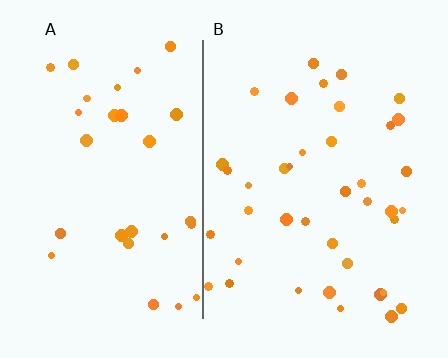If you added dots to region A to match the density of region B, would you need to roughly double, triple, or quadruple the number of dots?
Approximately double.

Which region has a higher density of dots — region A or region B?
B (the right).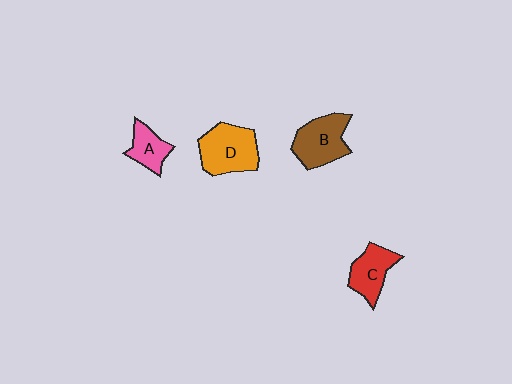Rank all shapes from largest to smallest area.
From largest to smallest: D (orange), B (brown), C (red), A (pink).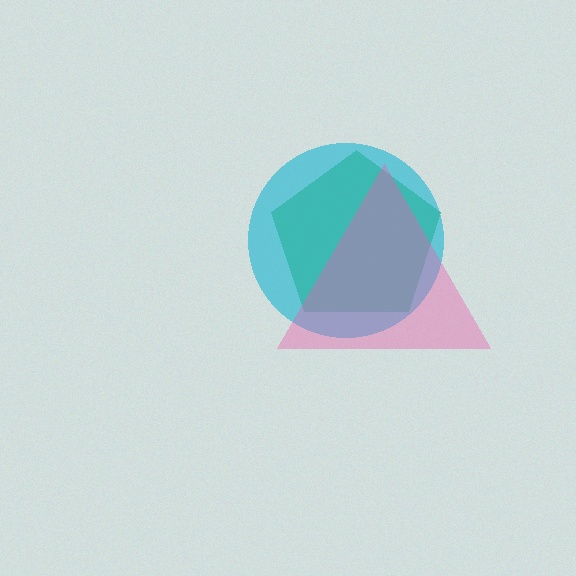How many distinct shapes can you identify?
There are 3 distinct shapes: a green pentagon, a cyan circle, a pink triangle.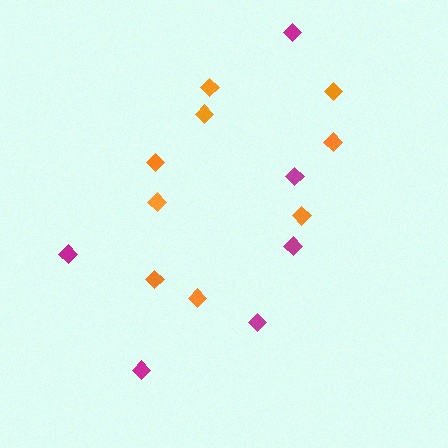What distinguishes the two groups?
There are 2 groups: one group of orange diamonds (9) and one group of magenta diamonds (6).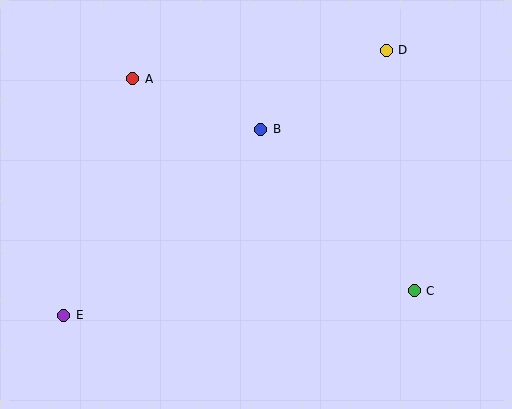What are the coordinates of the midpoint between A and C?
The midpoint between A and C is at (274, 185).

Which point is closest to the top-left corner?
Point A is closest to the top-left corner.